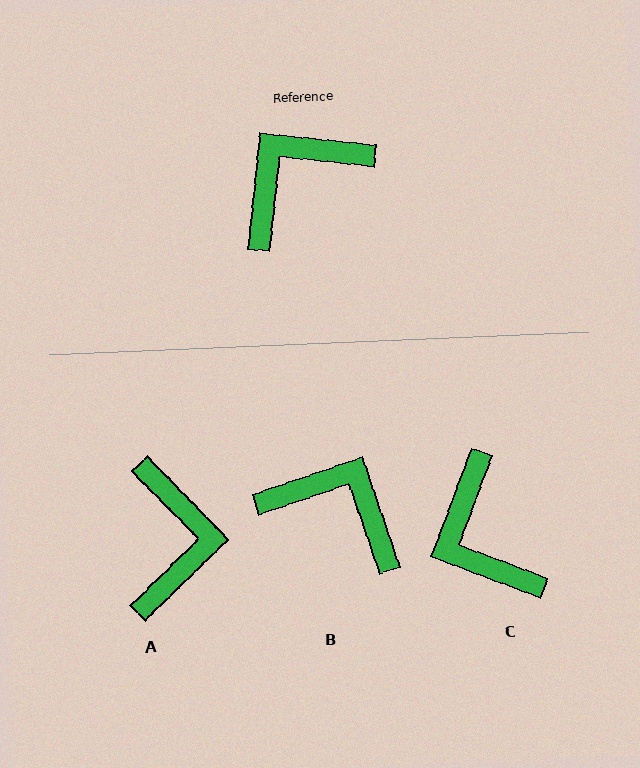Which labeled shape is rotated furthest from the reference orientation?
A, about 129 degrees away.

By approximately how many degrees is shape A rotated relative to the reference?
Approximately 129 degrees clockwise.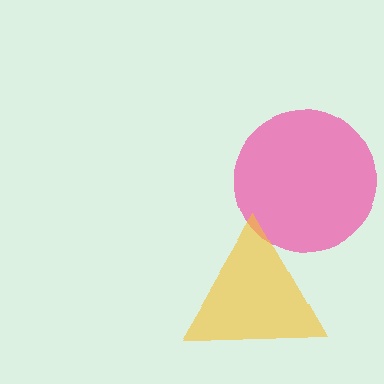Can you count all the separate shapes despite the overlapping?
Yes, there are 2 separate shapes.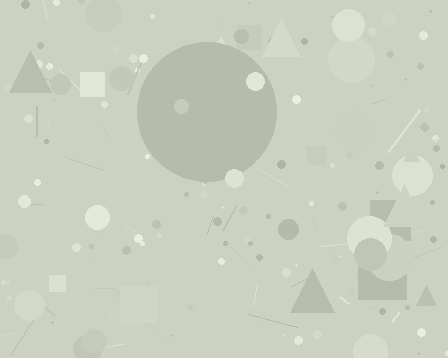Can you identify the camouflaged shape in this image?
The camouflaged shape is a circle.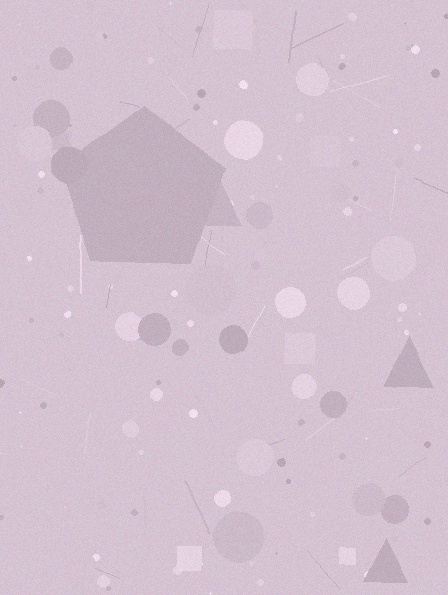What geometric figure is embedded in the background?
A pentagon is embedded in the background.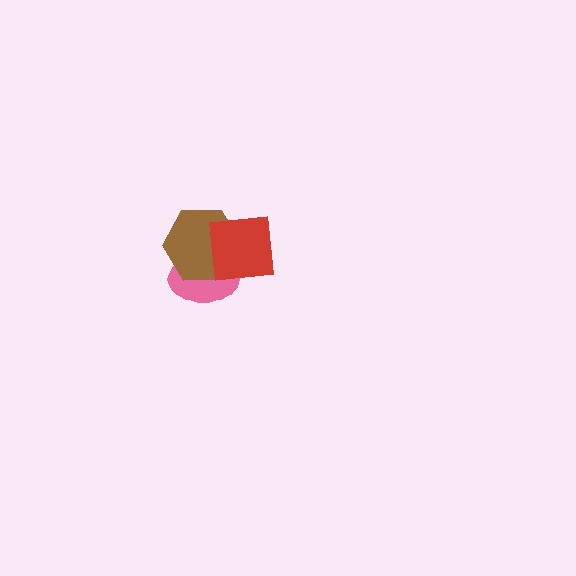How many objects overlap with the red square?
2 objects overlap with the red square.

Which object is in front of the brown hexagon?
The red square is in front of the brown hexagon.